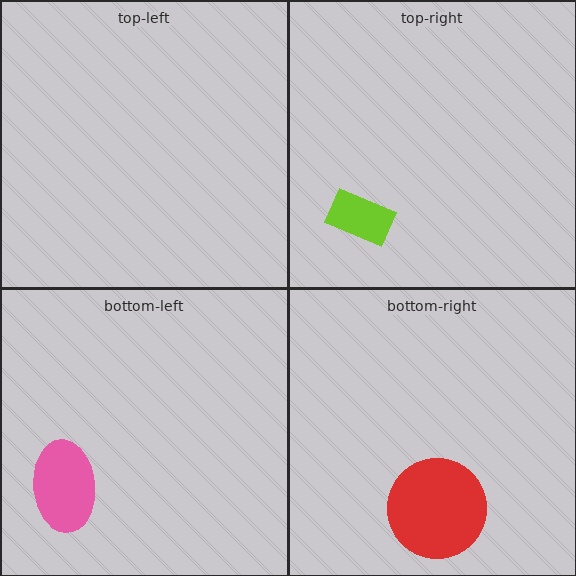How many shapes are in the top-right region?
1.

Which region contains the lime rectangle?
The top-right region.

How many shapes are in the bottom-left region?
1.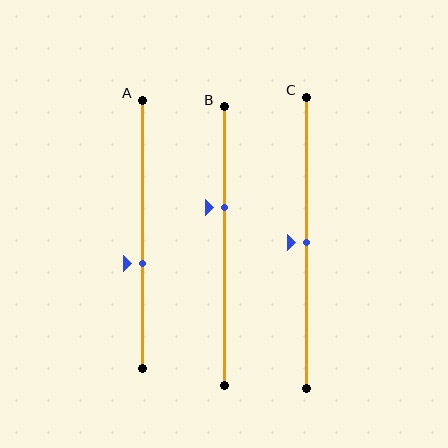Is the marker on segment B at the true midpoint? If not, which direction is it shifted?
No, the marker on segment B is shifted upward by about 14% of the segment length.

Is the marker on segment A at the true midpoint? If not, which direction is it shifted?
No, the marker on segment A is shifted downward by about 11% of the segment length.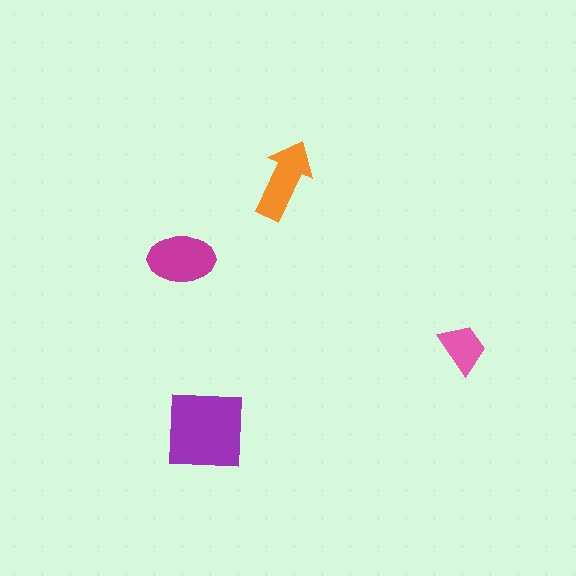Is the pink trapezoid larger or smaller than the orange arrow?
Smaller.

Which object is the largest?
The purple square.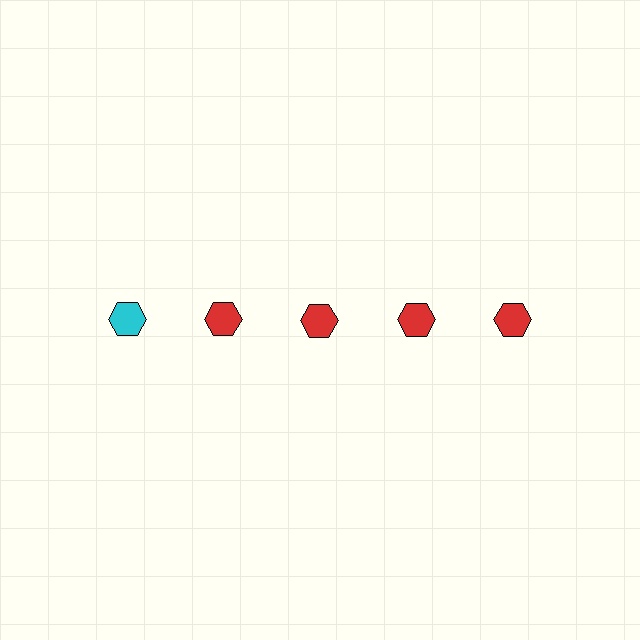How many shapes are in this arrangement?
There are 5 shapes arranged in a grid pattern.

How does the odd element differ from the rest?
It has a different color: cyan instead of red.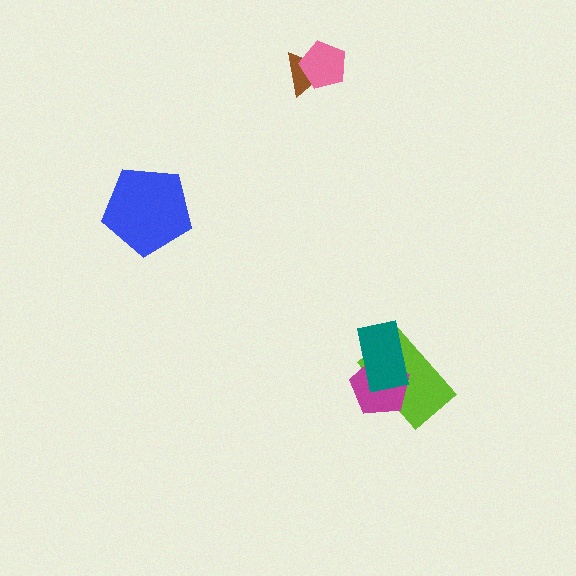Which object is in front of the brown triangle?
The pink pentagon is in front of the brown triangle.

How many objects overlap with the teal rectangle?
2 objects overlap with the teal rectangle.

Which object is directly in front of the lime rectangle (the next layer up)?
The magenta pentagon is directly in front of the lime rectangle.